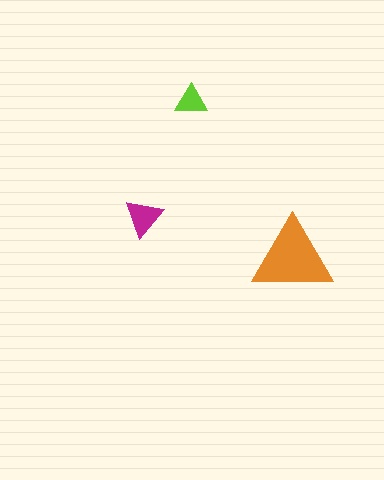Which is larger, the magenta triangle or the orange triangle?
The orange one.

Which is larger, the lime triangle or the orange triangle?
The orange one.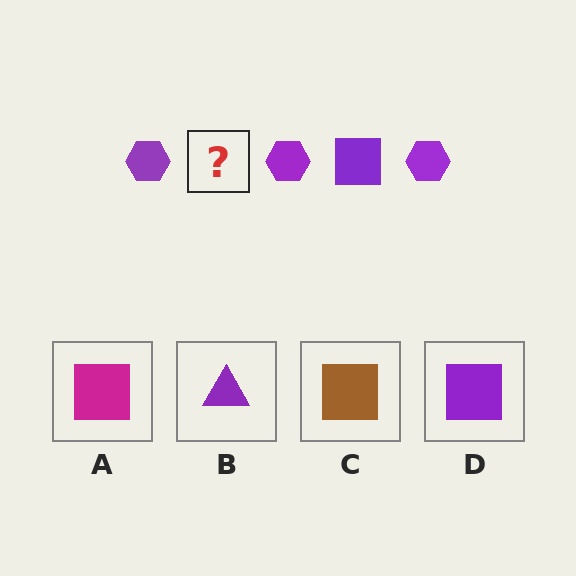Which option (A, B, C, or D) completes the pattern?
D.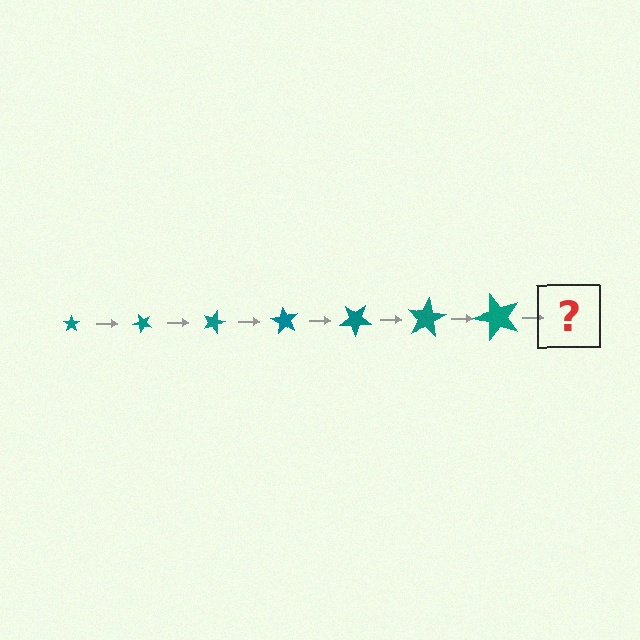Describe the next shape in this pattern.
It should be a star, larger than the previous one and rotated 315 degrees from the start.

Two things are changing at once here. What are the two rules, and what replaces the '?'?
The two rules are that the star grows larger each step and it rotates 45 degrees each step. The '?' should be a star, larger than the previous one and rotated 315 degrees from the start.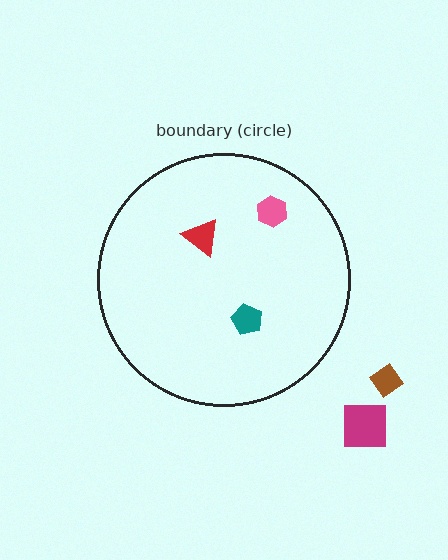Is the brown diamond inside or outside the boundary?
Outside.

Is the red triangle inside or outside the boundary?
Inside.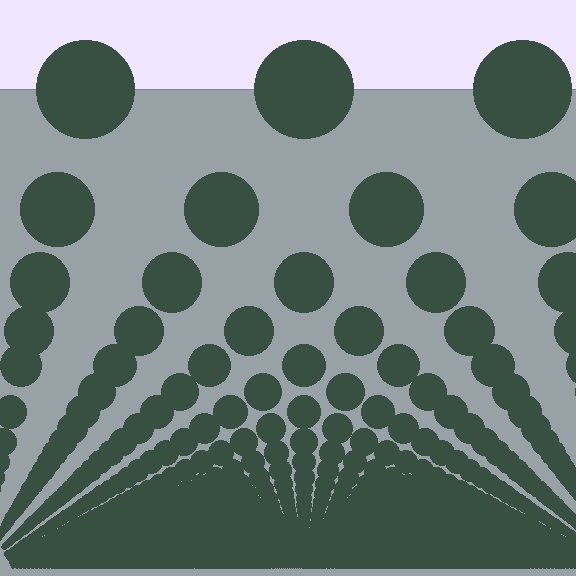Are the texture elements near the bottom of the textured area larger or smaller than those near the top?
Smaller. The gradient is inverted — elements near the bottom are smaller and denser.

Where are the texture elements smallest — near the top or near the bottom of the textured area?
Near the bottom.